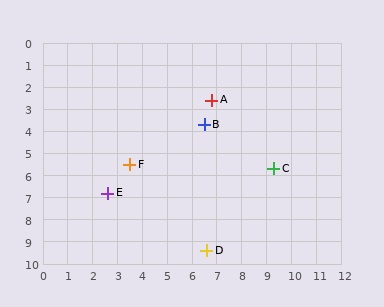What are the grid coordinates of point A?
Point A is at approximately (6.8, 2.6).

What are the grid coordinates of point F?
Point F is at approximately (3.5, 5.5).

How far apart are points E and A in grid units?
Points E and A are about 5.9 grid units apart.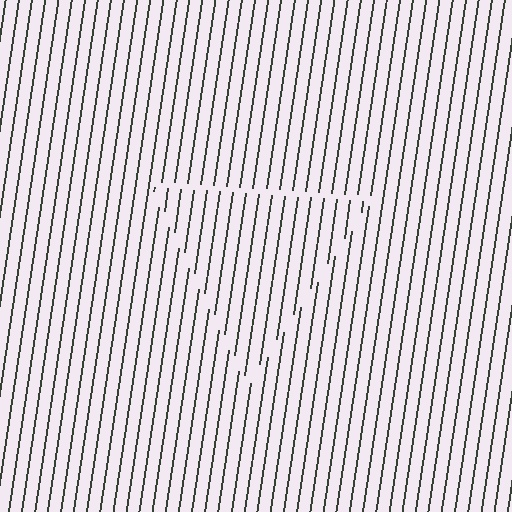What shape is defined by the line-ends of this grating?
An illusory triangle. The interior of the shape contains the same grating, shifted by half a period — the contour is defined by the phase discontinuity where line-ends from the inner and outer gratings abut.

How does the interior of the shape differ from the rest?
The interior of the shape contains the same grating, shifted by half a period — the contour is defined by the phase discontinuity where line-ends from the inner and outer gratings abut.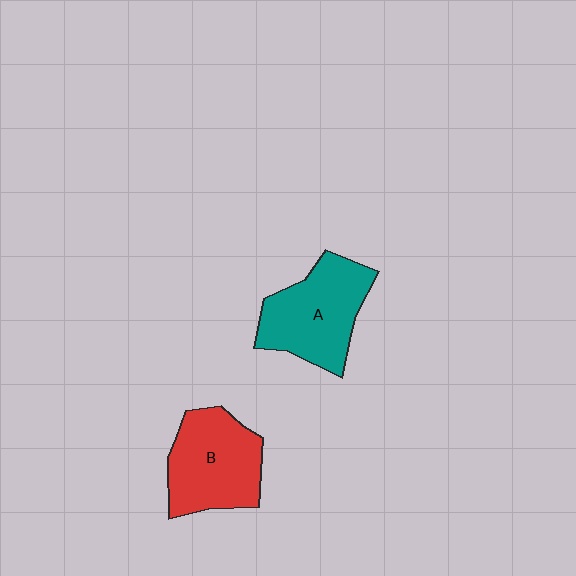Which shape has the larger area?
Shape A (teal).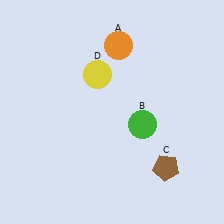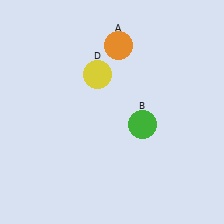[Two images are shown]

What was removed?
The brown pentagon (C) was removed in Image 2.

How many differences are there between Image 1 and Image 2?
There is 1 difference between the two images.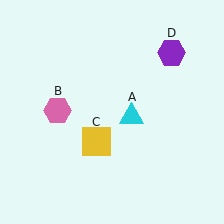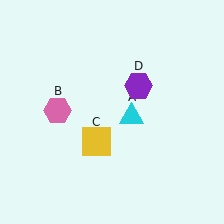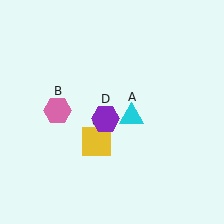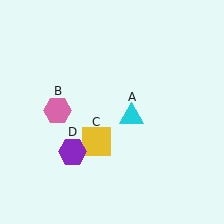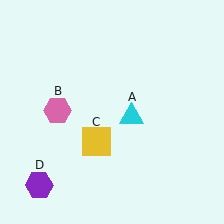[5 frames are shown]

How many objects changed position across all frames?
1 object changed position: purple hexagon (object D).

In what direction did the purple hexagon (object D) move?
The purple hexagon (object D) moved down and to the left.